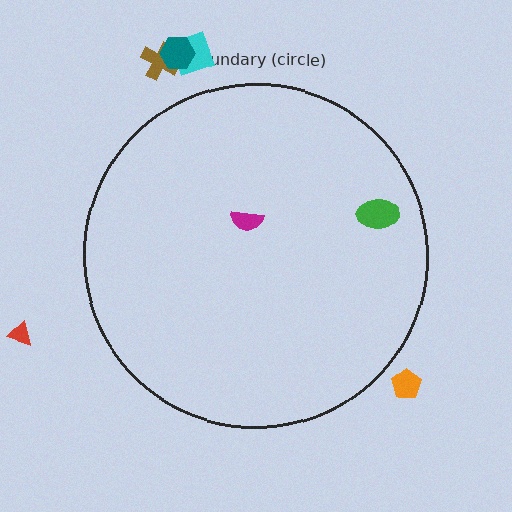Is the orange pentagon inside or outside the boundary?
Outside.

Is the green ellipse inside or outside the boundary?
Inside.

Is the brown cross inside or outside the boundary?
Outside.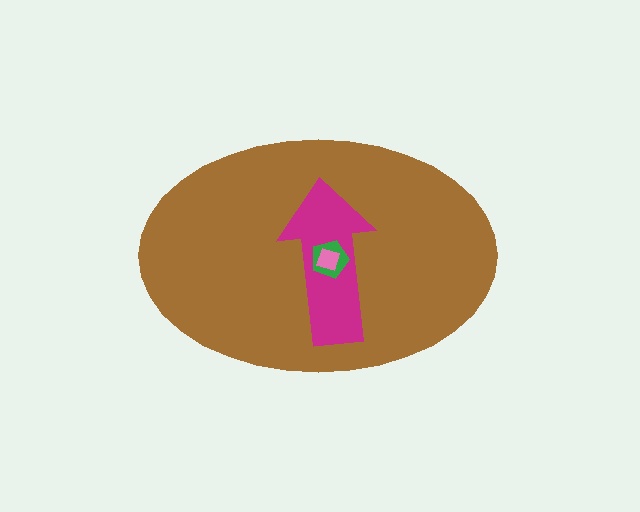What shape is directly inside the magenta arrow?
The green pentagon.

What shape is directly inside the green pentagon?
The pink diamond.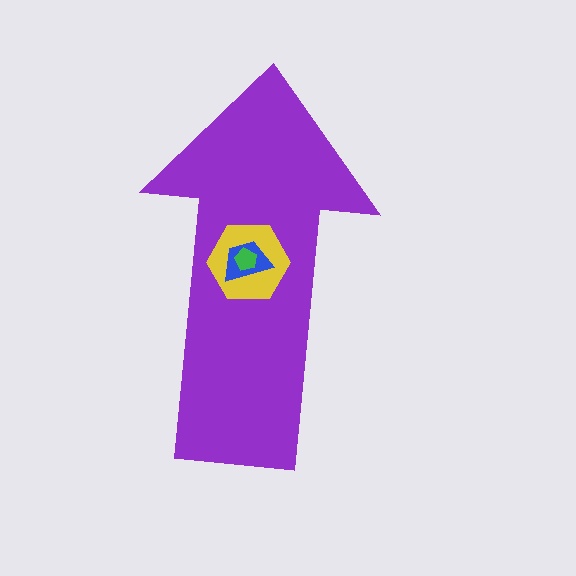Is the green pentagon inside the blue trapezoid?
Yes.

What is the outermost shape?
The purple arrow.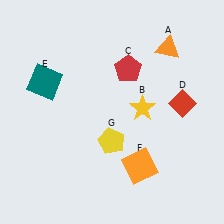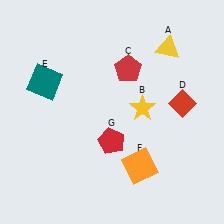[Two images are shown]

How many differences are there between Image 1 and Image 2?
There are 2 differences between the two images.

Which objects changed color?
A changed from orange to yellow. G changed from yellow to red.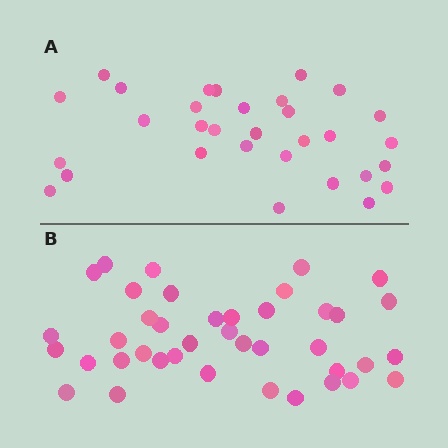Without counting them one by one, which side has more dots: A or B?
Region B (the bottom region) has more dots.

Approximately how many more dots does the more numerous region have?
Region B has roughly 8 or so more dots than region A.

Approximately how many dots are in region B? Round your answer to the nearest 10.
About 40 dots.